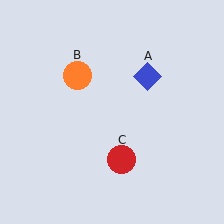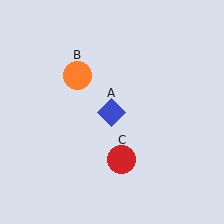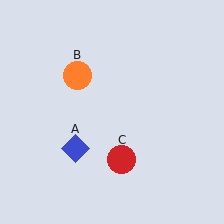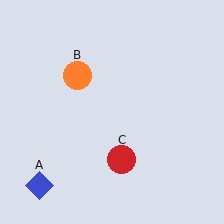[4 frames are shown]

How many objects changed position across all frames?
1 object changed position: blue diamond (object A).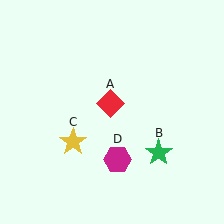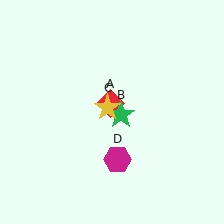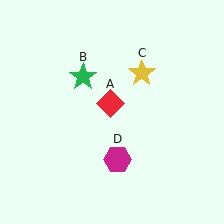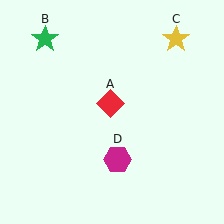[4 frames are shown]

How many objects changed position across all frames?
2 objects changed position: green star (object B), yellow star (object C).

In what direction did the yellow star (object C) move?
The yellow star (object C) moved up and to the right.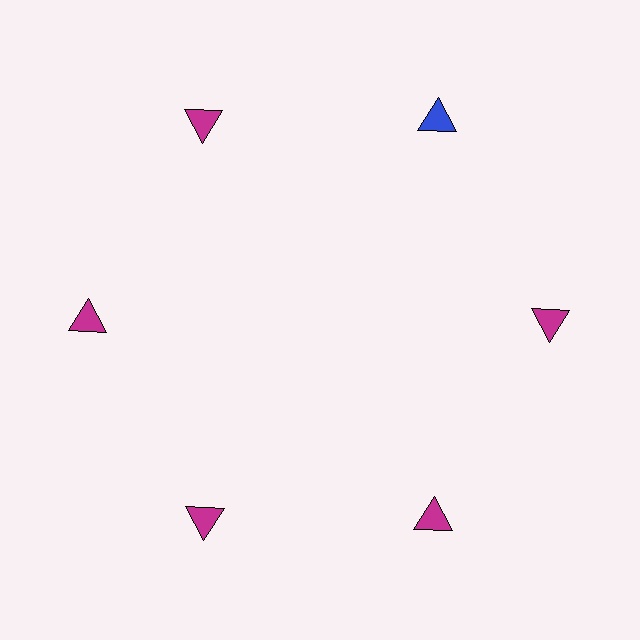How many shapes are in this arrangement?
There are 6 shapes arranged in a ring pattern.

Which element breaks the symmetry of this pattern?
The blue triangle at roughly the 1 o'clock position breaks the symmetry. All other shapes are magenta triangles.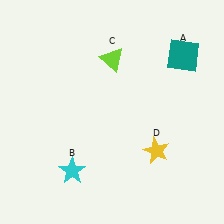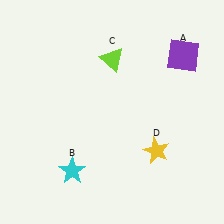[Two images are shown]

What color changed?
The square (A) changed from teal in Image 1 to purple in Image 2.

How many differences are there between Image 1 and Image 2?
There is 1 difference between the two images.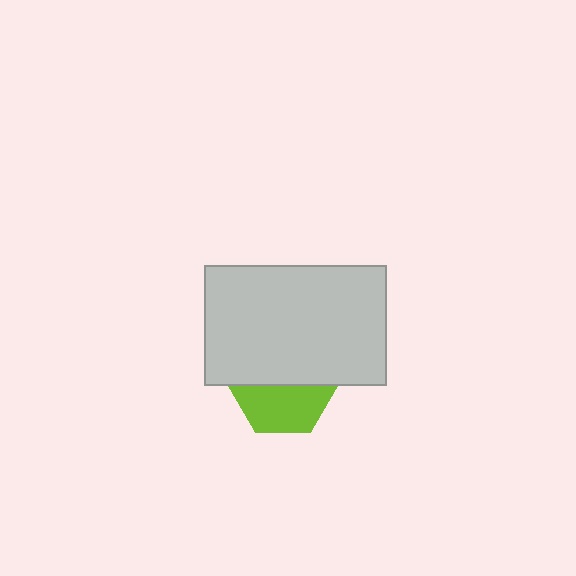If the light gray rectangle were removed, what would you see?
You would see the complete lime hexagon.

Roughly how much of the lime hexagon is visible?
About half of it is visible (roughly 49%).